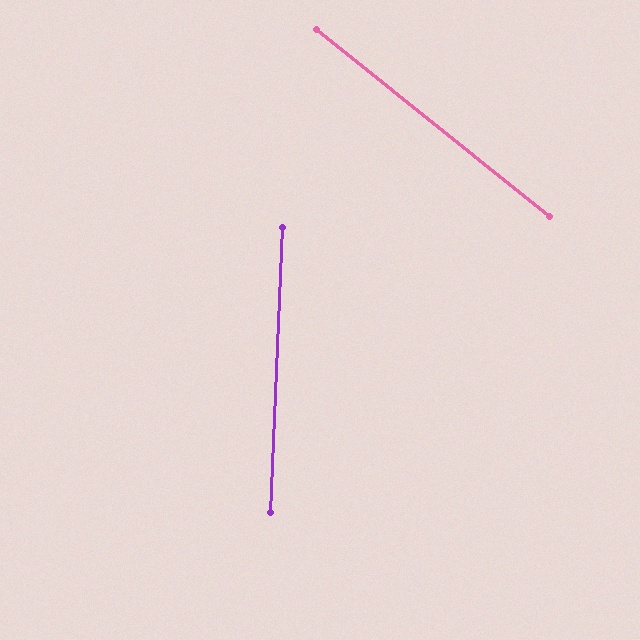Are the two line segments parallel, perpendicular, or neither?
Neither parallel nor perpendicular — they differ by about 53°.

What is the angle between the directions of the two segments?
Approximately 53 degrees.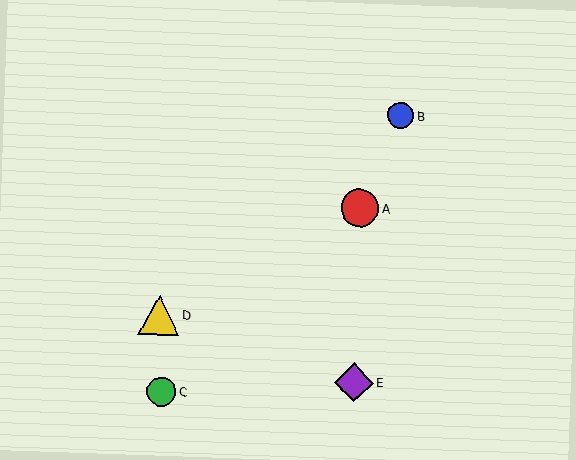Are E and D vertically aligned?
No, E is at x≈354 and D is at x≈159.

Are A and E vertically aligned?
Yes, both are at x≈360.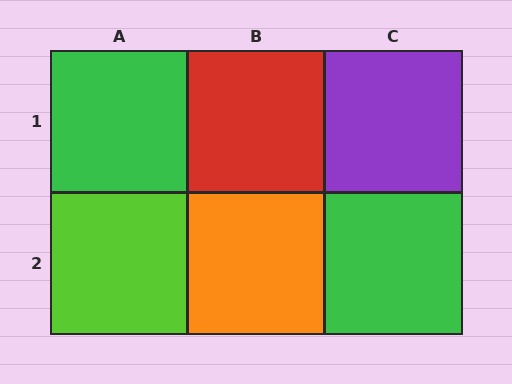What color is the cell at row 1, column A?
Green.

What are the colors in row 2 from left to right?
Lime, orange, green.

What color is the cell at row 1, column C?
Purple.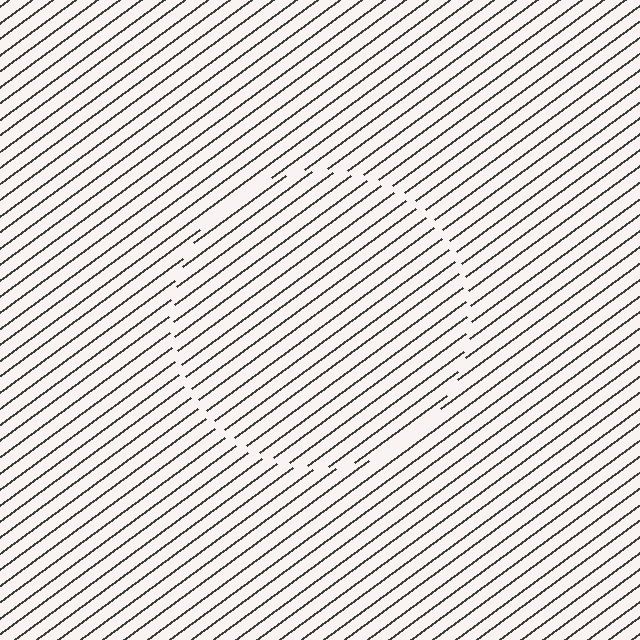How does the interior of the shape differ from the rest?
The interior of the shape contains the same grating, shifted by half a period — the contour is defined by the phase discontinuity where line-ends from the inner and outer gratings abut.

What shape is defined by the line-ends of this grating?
An illusory circle. The interior of the shape contains the same grating, shifted by half a period — the contour is defined by the phase discontinuity where line-ends from the inner and outer gratings abut.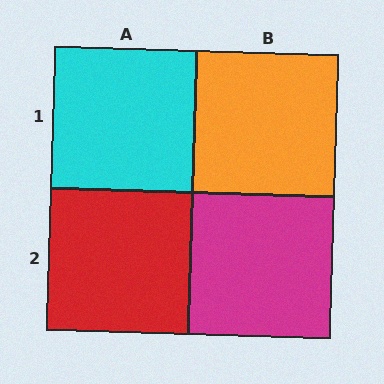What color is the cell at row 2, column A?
Red.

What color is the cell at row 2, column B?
Magenta.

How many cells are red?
1 cell is red.